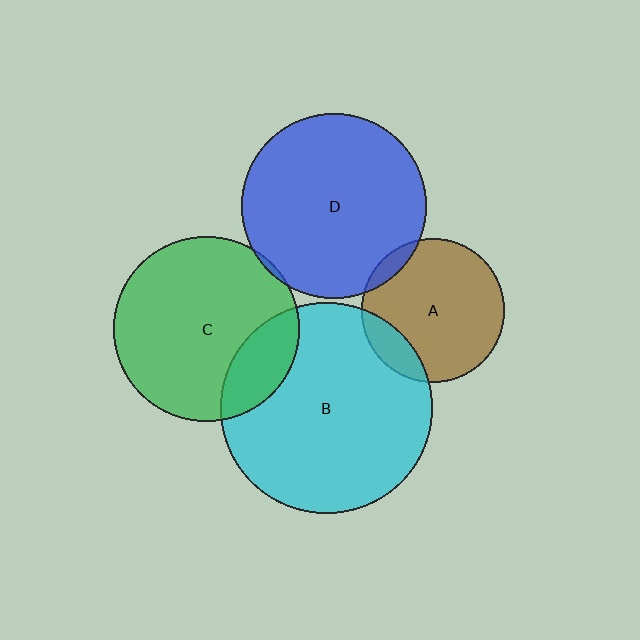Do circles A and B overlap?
Yes.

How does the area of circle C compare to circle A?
Approximately 1.7 times.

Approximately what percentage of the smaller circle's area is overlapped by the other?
Approximately 15%.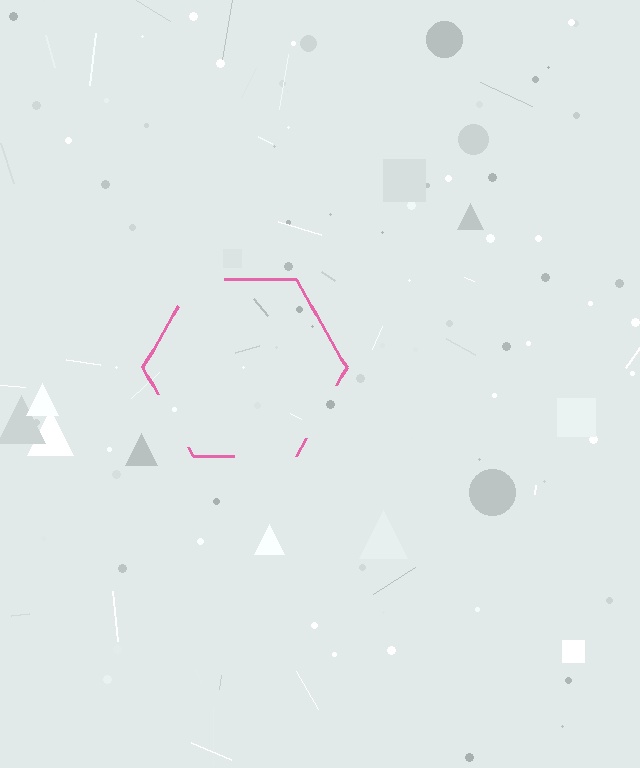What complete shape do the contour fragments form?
The contour fragments form a hexagon.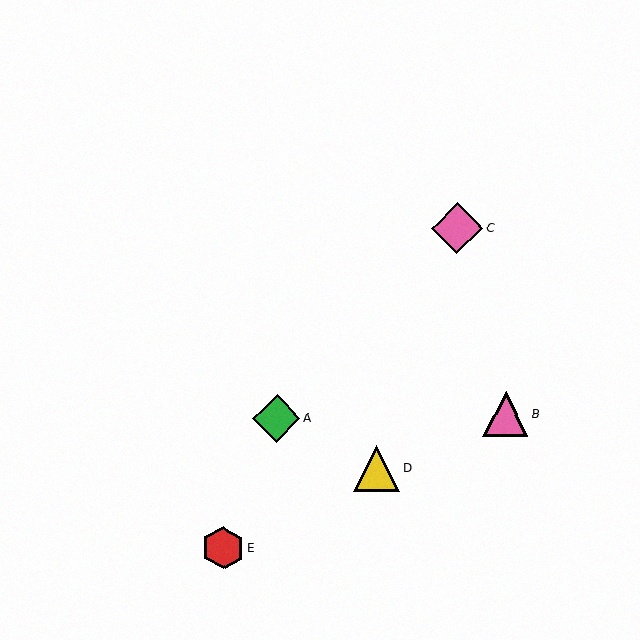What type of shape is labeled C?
Shape C is a pink diamond.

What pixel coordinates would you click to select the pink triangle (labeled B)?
Click at (506, 414) to select the pink triangle B.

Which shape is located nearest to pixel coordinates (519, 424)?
The pink triangle (labeled B) at (506, 414) is nearest to that location.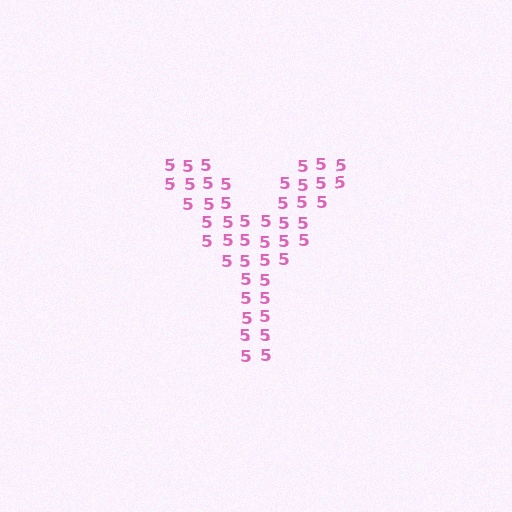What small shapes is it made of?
It is made of small digit 5's.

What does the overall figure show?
The overall figure shows the letter Y.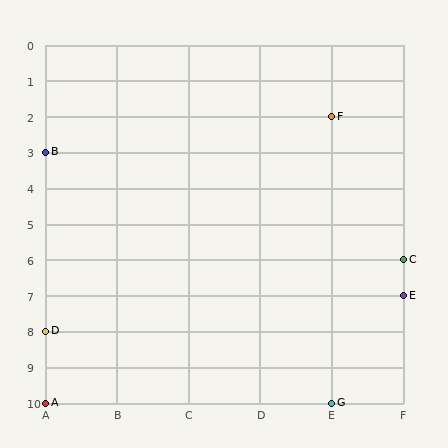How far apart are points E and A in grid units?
Points E and A are 5 columns and 3 rows apart (about 5.8 grid units diagonally).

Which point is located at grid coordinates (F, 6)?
Point C is at (F, 6).